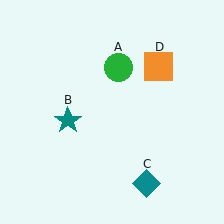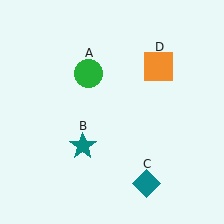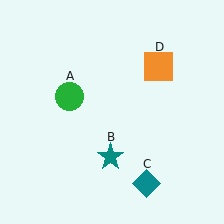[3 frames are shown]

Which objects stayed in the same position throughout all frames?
Teal diamond (object C) and orange square (object D) remained stationary.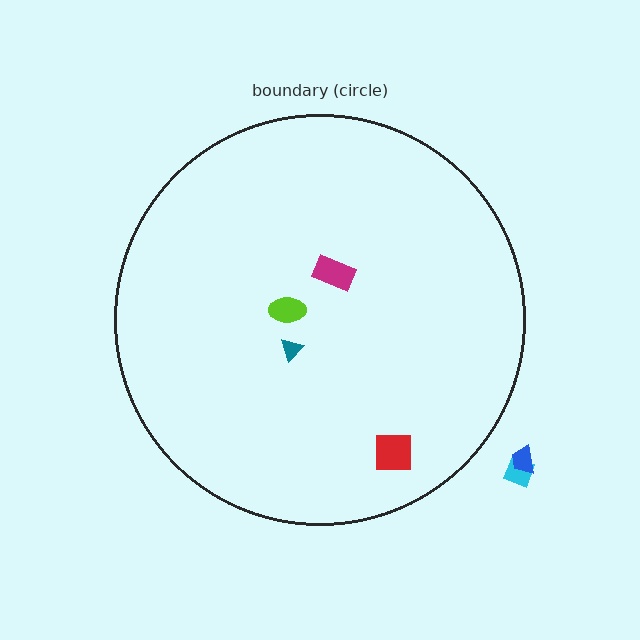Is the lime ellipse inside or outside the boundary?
Inside.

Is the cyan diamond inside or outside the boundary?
Outside.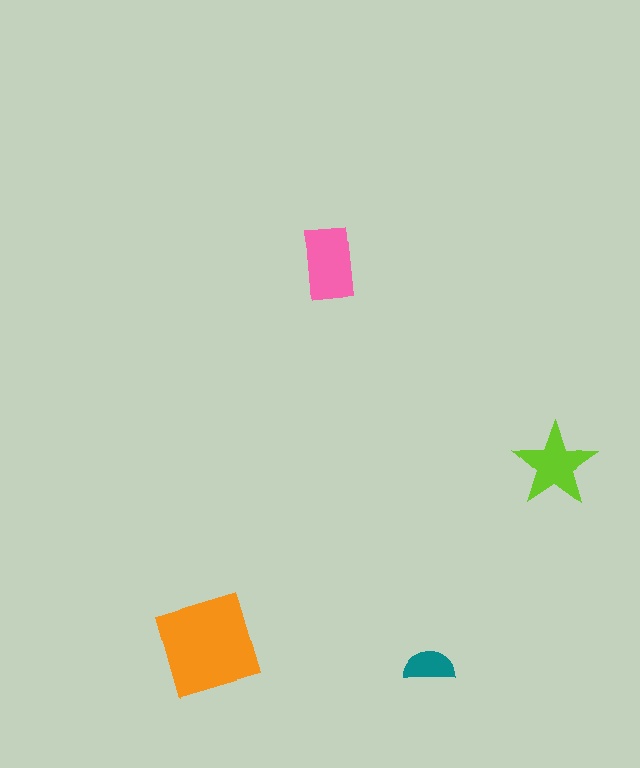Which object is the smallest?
The teal semicircle.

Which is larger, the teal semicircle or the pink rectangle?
The pink rectangle.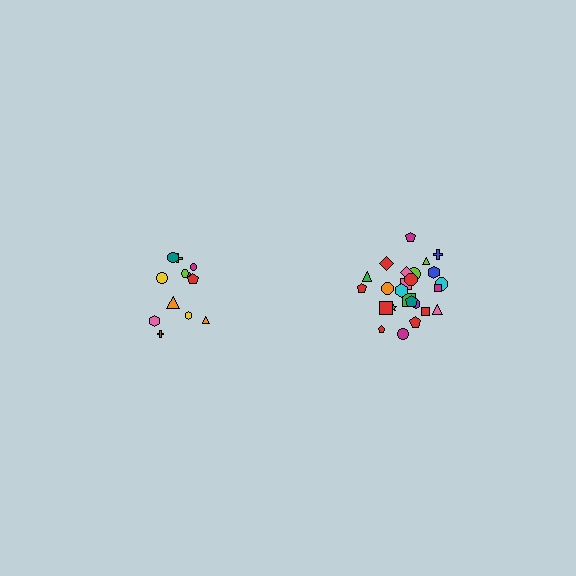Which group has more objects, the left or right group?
The right group.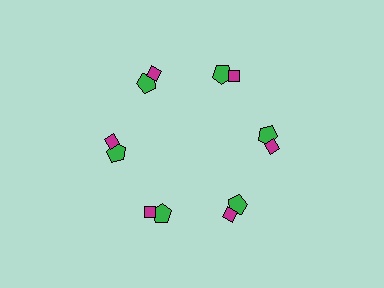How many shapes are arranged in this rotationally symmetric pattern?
There are 12 shapes, arranged in 6 groups of 2.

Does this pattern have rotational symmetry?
Yes, this pattern has 6-fold rotational symmetry. It looks the same after rotating 60 degrees around the center.